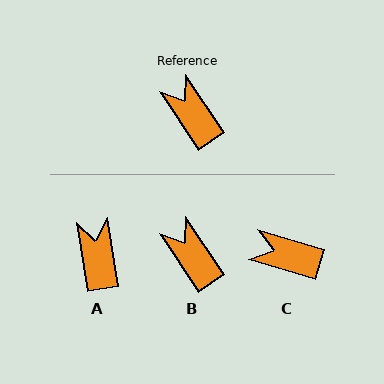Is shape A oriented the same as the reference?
No, it is off by about 25 degrees.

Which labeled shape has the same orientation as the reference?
B.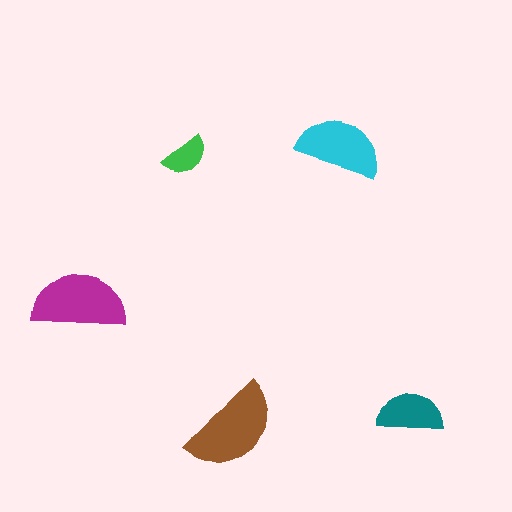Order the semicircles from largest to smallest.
the brown one, the magenta one, the cyan one, the teal one, the green one.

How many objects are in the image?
There are 5 objects in the image.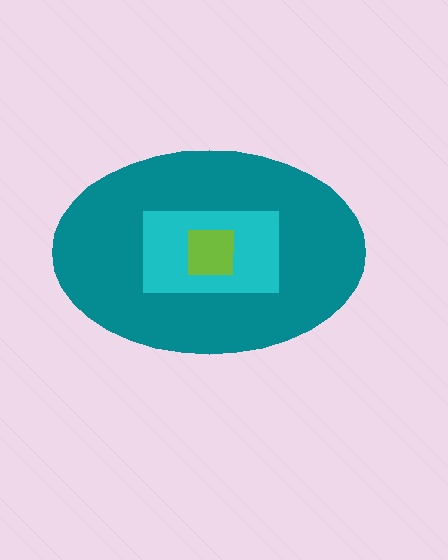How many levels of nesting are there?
3.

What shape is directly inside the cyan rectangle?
The lime square.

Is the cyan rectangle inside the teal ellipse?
Yes.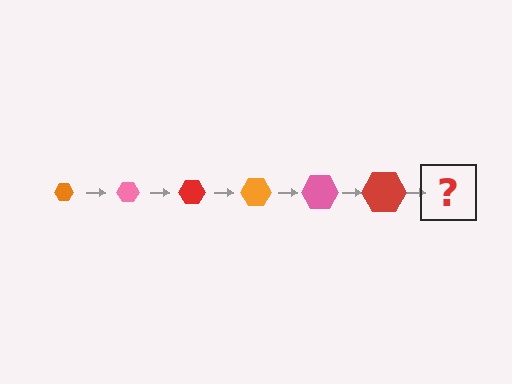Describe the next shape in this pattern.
It should be an orange hexagon, larger than the previous one.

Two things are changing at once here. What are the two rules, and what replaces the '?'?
The two rules are that the hexagon grows larger each step and the color cycles through orange, pink, and red. The '?' should be an orange hexagon, larger than the previous one.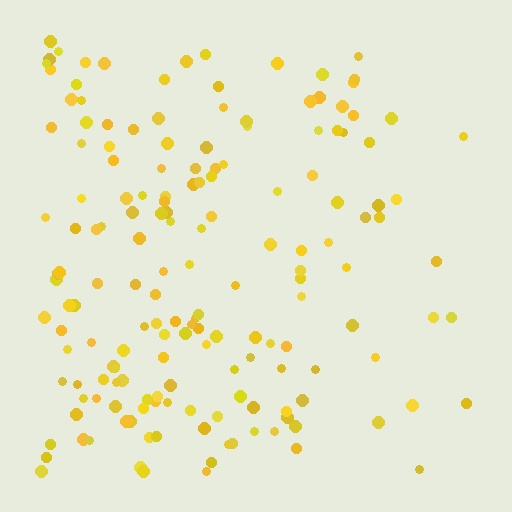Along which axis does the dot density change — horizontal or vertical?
Horizontal.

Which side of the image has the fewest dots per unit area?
The right.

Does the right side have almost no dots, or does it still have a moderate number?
Still a moderate number, just noticeably fewer than the left.